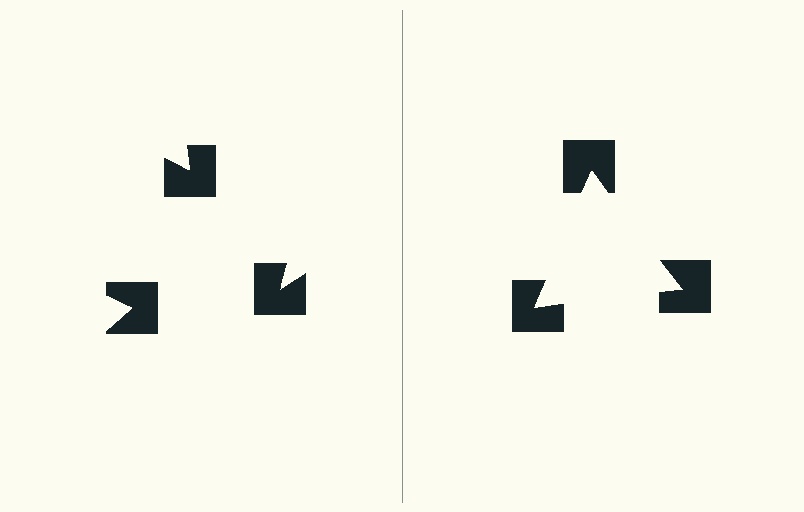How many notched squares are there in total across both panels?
6 — 3 on each side.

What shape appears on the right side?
An illusory triangle.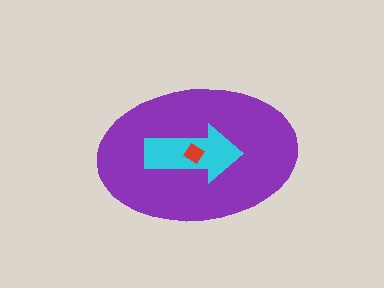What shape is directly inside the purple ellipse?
The cyan arrow.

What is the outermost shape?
The purple ellipse.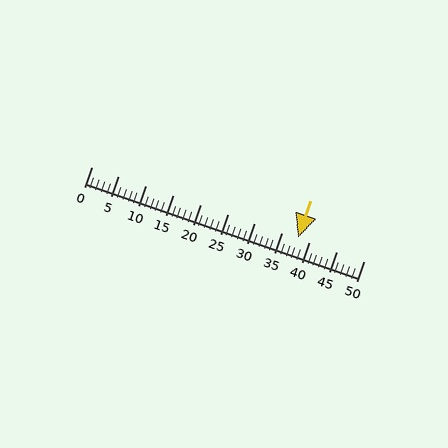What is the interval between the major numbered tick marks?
The major tick marks are spaced 5 units apart.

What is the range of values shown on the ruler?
The ruler shows values from 0 to 50.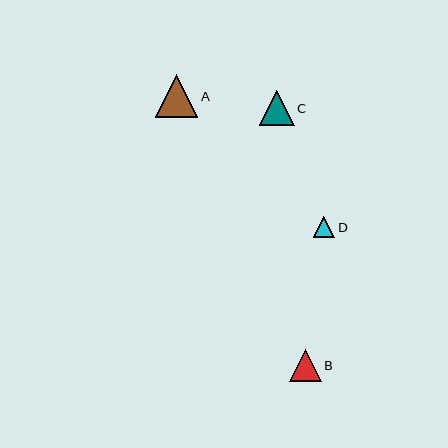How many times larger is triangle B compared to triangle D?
Triangle B is approximately 1.5 times the size of triangle D.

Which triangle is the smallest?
Triangle D is the smallest with a size of approximately 22 pixels.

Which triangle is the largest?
Triangle A is the largest with a size of approximately 43 pixels.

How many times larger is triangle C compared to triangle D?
Triangle C is approximately 1.6 times the size of triangle D.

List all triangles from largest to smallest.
From largest to smallest: A, C, B, D.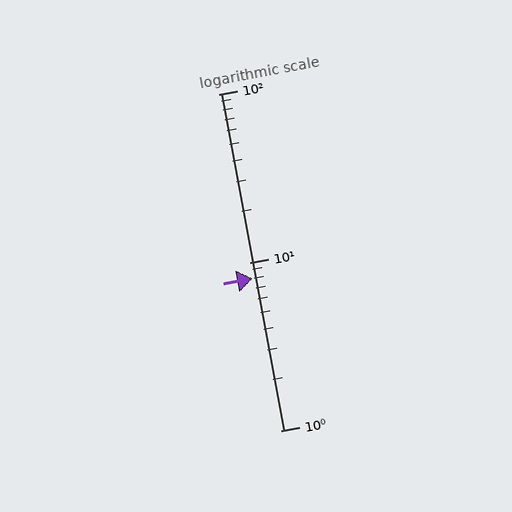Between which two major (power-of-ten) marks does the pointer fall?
The pointer is between 1 and 10.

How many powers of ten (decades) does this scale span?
The scale spans 2 decades, from 1 to 100.